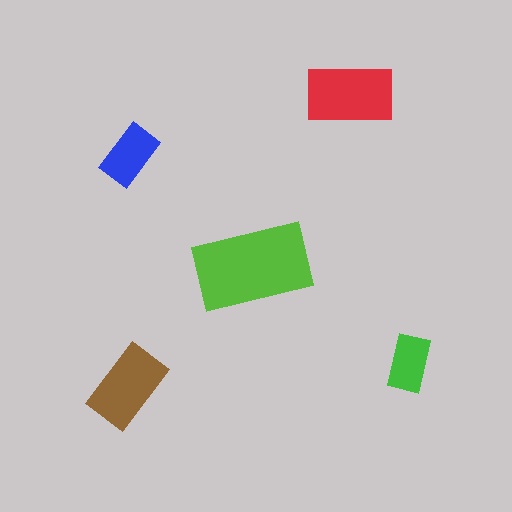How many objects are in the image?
There are 5 objects in the image.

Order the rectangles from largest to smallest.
the lime one, the red one, the brown one, the blue one, the green one.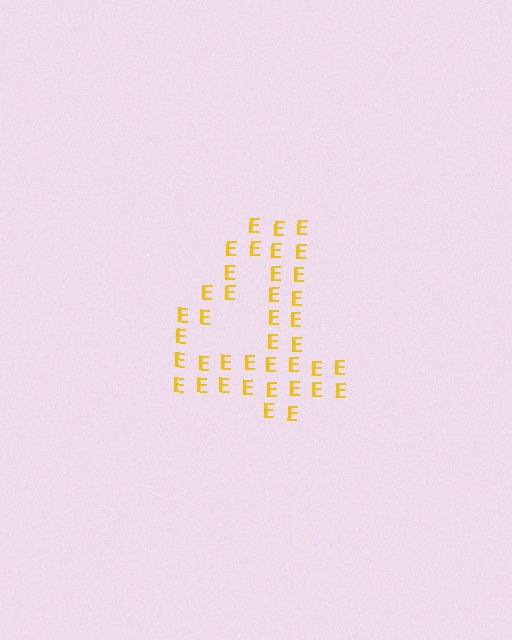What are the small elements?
The small elements are letter E's.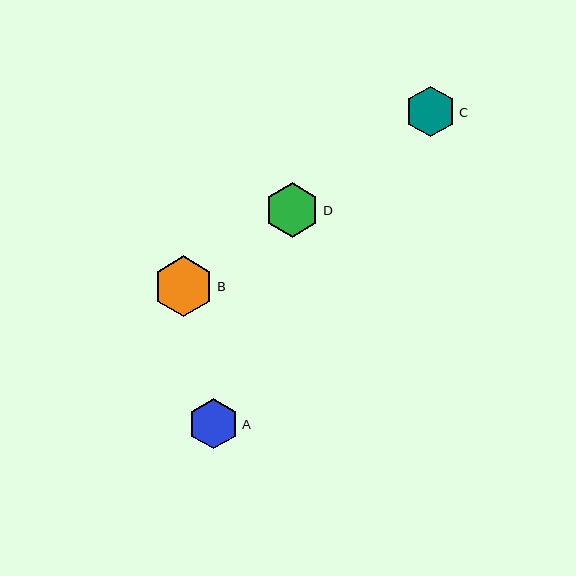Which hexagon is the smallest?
Hexagon A is the smallest with a size of approximately 50 pixels.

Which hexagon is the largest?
Hexagon B is the largest with a size of approximately 61 pixels.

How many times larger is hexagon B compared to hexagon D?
Hexagon B is approximately 1.1 times the size of hexagon D.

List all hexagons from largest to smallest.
From largest to smallest: B, D, C, A.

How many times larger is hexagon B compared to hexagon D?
Hexagon B is approximately 1.1 times the size of hexagon D.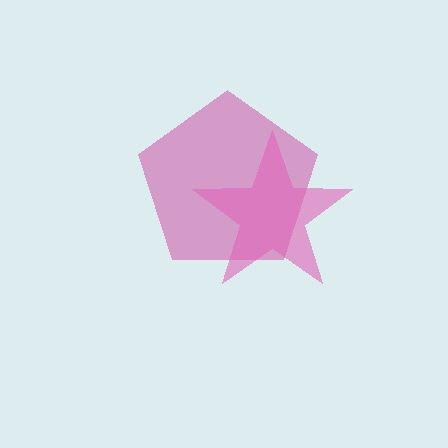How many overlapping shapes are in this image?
There are 2 overlapping shapes in the image.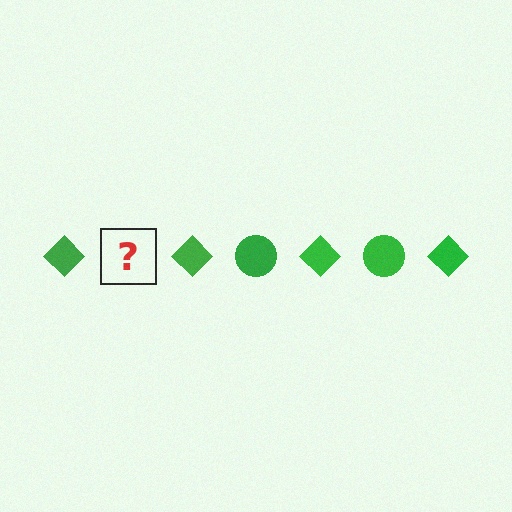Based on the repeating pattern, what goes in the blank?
The blank should be a green circle.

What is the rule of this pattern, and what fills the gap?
The rule is that the pattern cycles through diamond, circle shapes in green. The gap should be filled with a green circle.